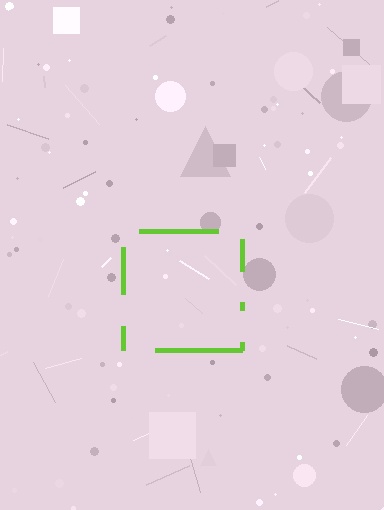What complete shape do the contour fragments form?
The contour fragments form a square.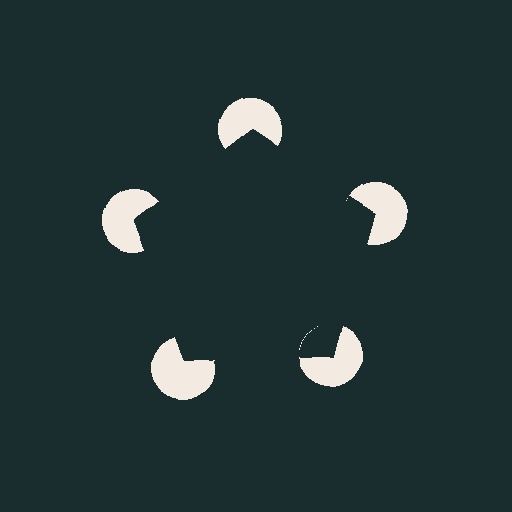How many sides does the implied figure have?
5 sides.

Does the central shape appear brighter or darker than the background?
It typically appears slightly darker than the background, even though no actual brightness change is drawn.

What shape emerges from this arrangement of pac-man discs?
An illusory pentagon — its edges are inferred from the aligned wedge cuts in the pac-man discs, not physically drawn.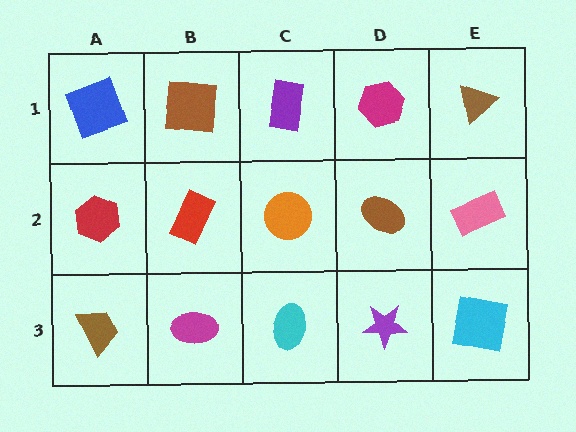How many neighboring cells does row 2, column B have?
4.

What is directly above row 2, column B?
A brown square.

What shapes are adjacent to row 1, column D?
A brown ellipse (row 2, column D), a purple rectangle (row 1, column C), a brown triangle (row 1, column E).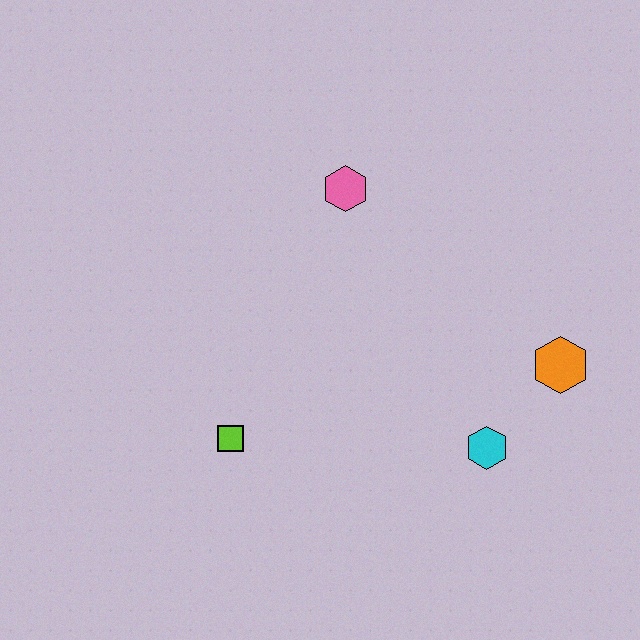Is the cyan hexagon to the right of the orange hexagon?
No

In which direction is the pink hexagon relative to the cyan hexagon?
The pink hexagon is above the cyan hexagon.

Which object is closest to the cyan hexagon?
The orange hexagon is closest to the cyan hexagon.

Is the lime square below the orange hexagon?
Yes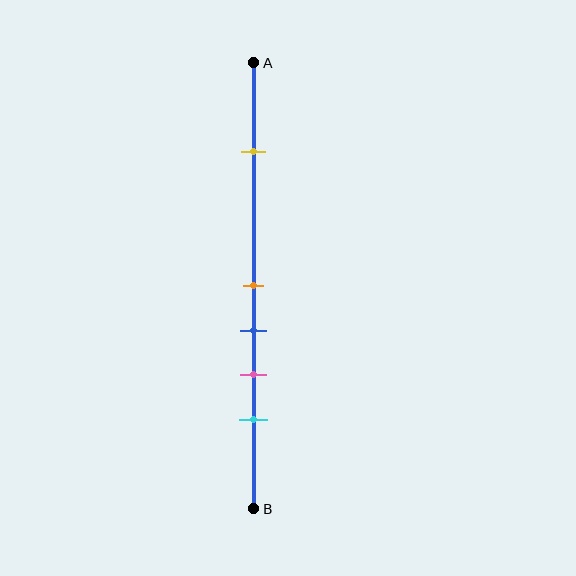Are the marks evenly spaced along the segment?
No, the marks are not evenly spaced.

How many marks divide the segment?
There are 5 marks dividing the segment.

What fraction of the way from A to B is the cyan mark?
The cyan mark is approximately 80% (0.8) of the way from A to B.